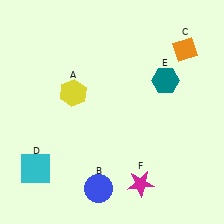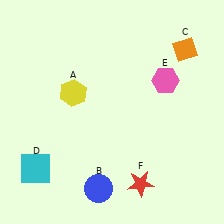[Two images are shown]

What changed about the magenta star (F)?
In Image 1, F is magenta. In Image 2, it changed to red.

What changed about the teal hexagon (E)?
In Image 1, E is teal. In Image 2, it changed to pink.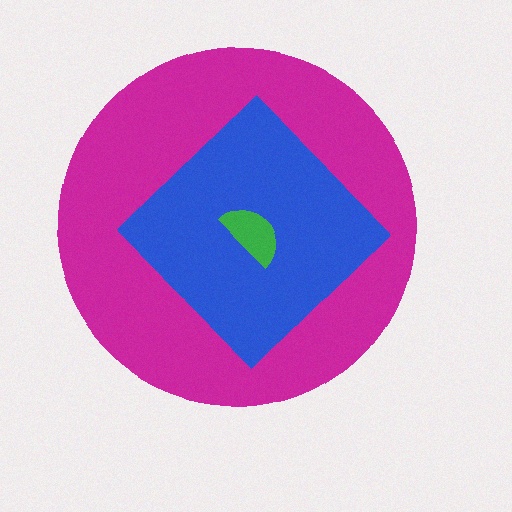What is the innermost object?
The green semicircle.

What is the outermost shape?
The magenta circle.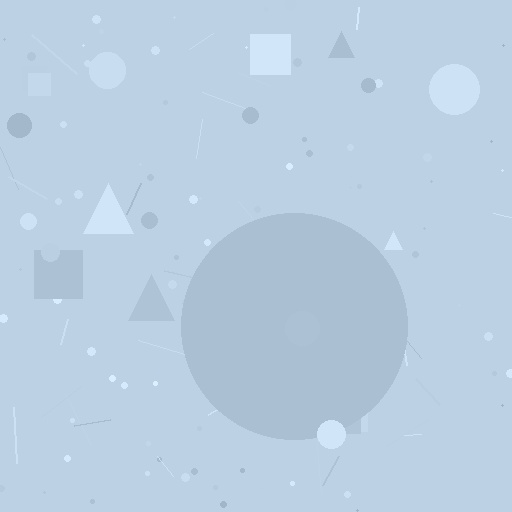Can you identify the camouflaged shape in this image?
The camouflaged shape is a circle.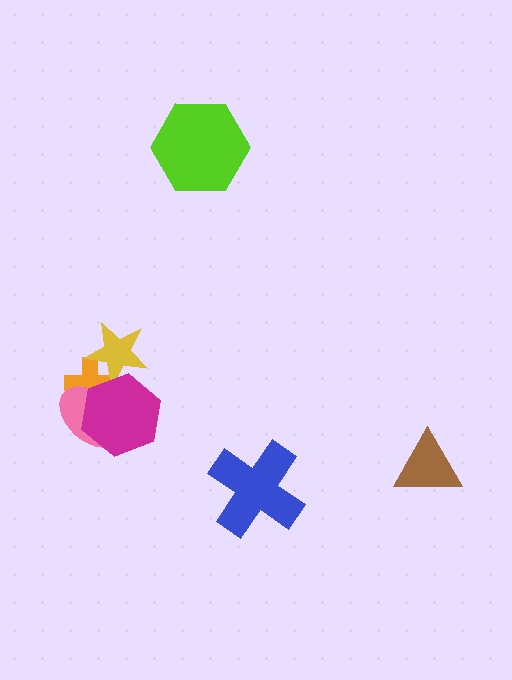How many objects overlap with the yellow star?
2 objects overlap with the yellow star.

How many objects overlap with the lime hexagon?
0 objects overlap with the lime hexagon.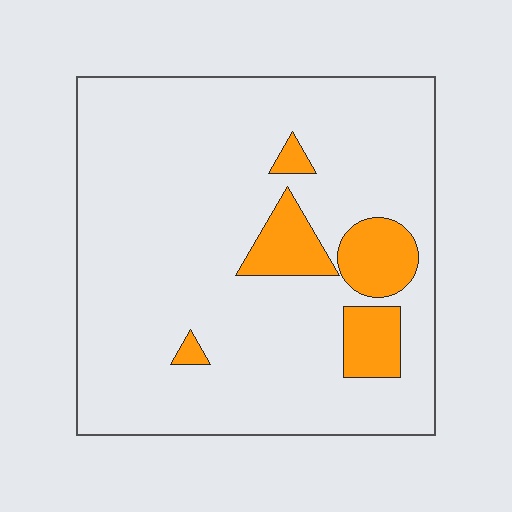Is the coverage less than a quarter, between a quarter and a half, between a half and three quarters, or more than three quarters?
Less than a quarter.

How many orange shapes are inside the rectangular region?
5.